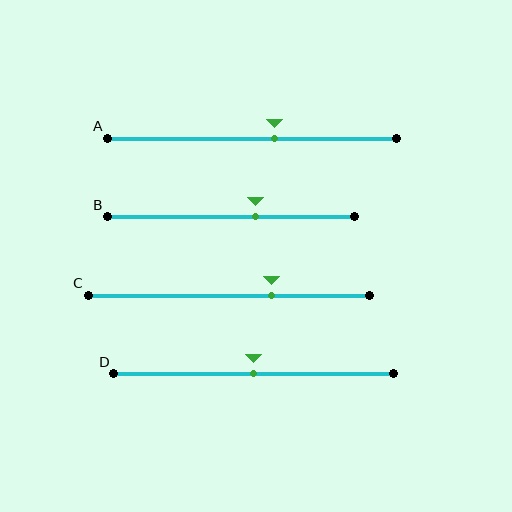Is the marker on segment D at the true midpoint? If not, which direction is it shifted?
Yes, the marker on segment D is at the true midpoint.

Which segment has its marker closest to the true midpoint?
Segment D has its marker closest to the true midpoint.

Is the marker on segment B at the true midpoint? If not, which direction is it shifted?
No, the marker on segment B is shifted to the right by about 10% of the segment length.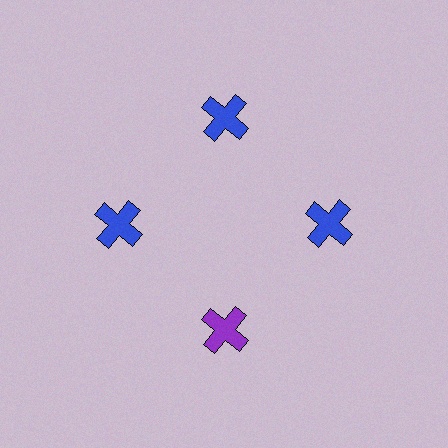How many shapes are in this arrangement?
There are 4 shapes arranged in a ring pattern.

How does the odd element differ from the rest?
It has a different color: purple instead of blue.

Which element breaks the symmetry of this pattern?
The purple cross at roughly the 6 o'clock position breaks the symmetry. All other shapes are blue crosses.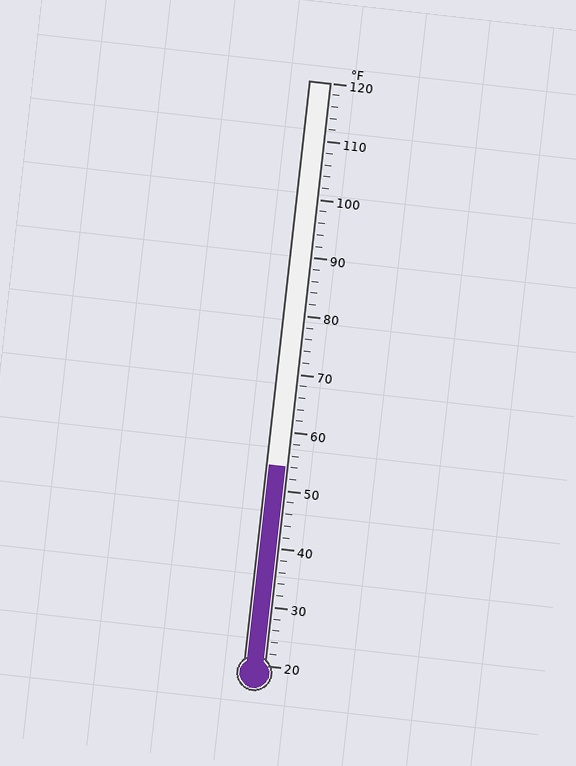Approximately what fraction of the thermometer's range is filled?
The thermometer is filled to approximately 35% of its range.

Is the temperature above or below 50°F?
The temperature is above 50°F.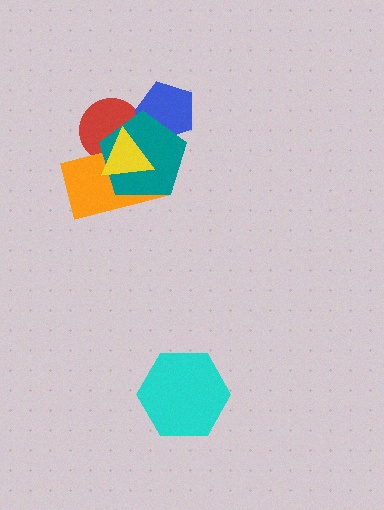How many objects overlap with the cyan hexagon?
0 objects overlap with the cyan hexagon.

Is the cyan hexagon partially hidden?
No, no other shape covers it.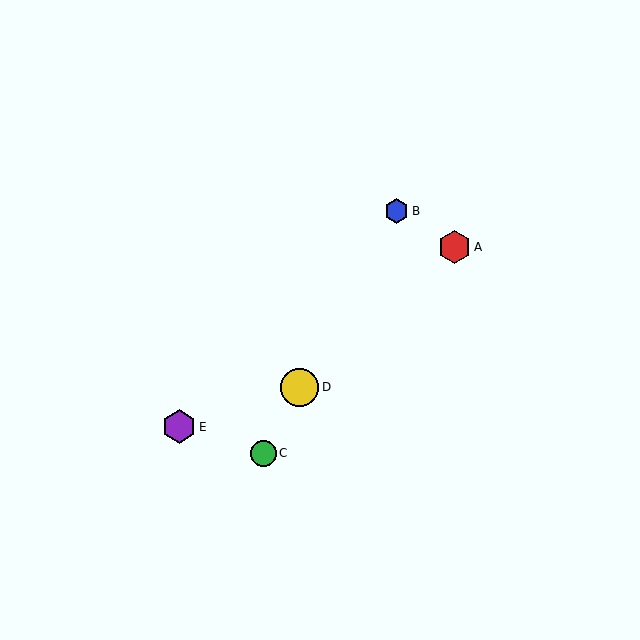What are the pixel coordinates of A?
Object A is at (455, 247).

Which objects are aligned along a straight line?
Objects B, C, D are aligned along a straight line.